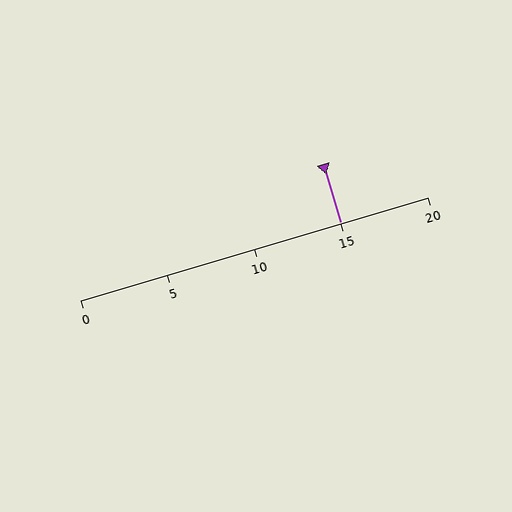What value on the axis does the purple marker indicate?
The marker indicates approximately 15.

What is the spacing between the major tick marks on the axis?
The major ticks are spaced 5 apart.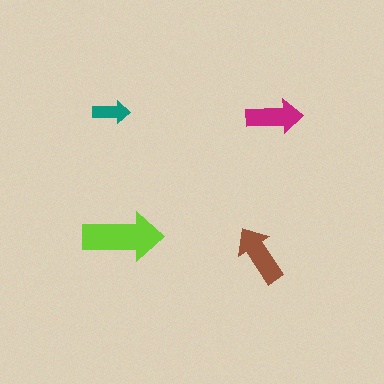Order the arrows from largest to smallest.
the lime one, the brown one, the magenta one, the teal one.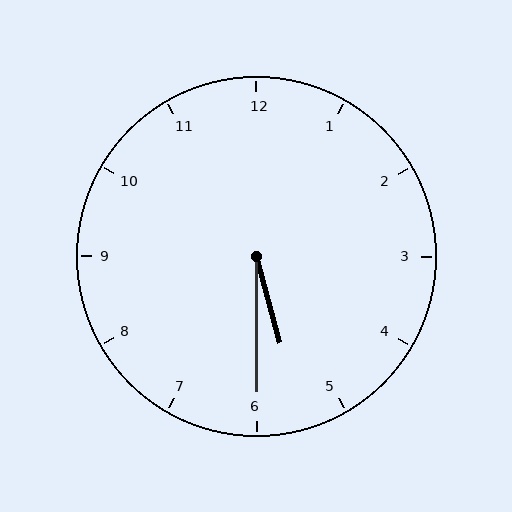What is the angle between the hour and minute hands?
Approximately 15 degrees.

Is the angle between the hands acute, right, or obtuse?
It is acute.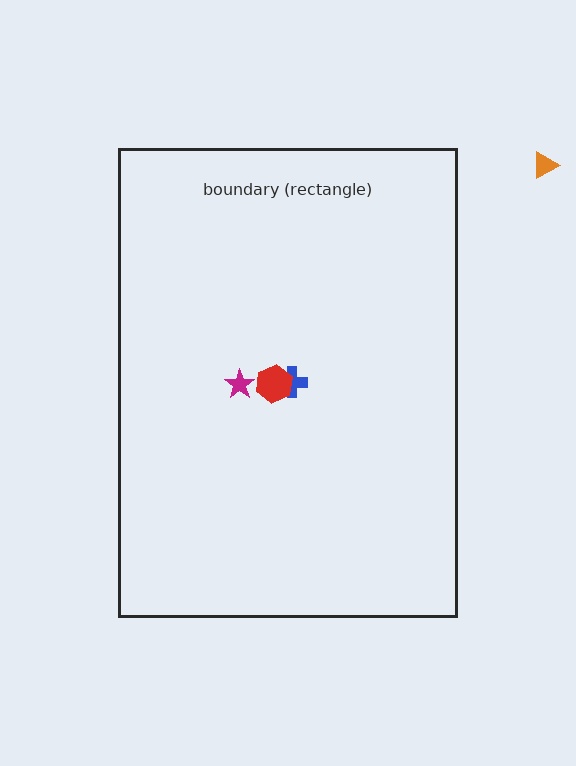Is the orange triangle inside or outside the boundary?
Outside.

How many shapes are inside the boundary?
3 inside, 1 outside.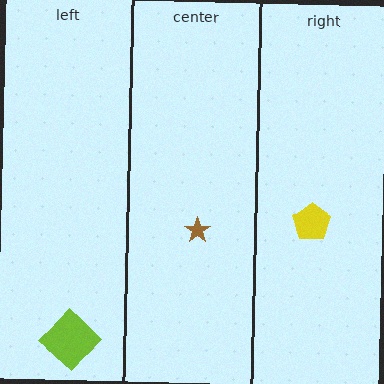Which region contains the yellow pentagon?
The right region.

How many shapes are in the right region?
1.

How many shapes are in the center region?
1.